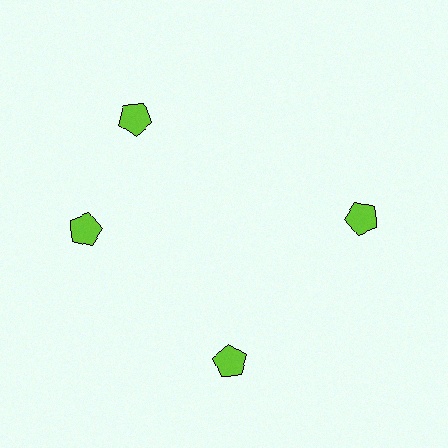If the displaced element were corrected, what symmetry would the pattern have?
It would have 4-fold rotational symmetry — the pattern would map onto itself every 90 degrees.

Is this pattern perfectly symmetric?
No. The 4 lime pentagons are arranged in a ring, but one element near the 12 o'clock position is rotated out of alignment along the ring, breaking the 4-fold rotational symmetry.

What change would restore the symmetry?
The symmetry would be restored by rotating it back into even spacing with its neighbors so that all 4 pentagons sit at equal angles and equal distance from the center.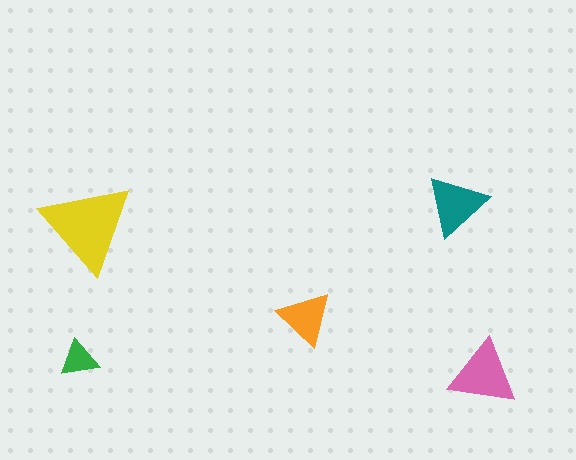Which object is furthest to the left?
The green triangle is leftmost.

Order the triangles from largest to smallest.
the yellow one, the pink one, the teal one, the orange one, the green one.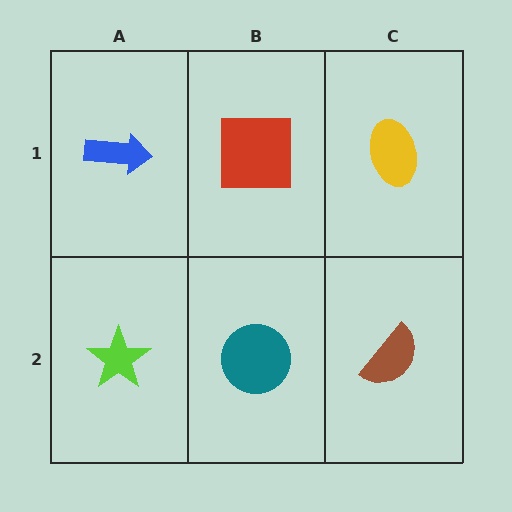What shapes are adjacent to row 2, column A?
A blue arrow (row 1, column A), a teal circle (row 2, column B).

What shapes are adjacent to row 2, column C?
A yellow ellipse (row 1, column C), a teal circle (row 2, column B).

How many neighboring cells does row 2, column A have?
2.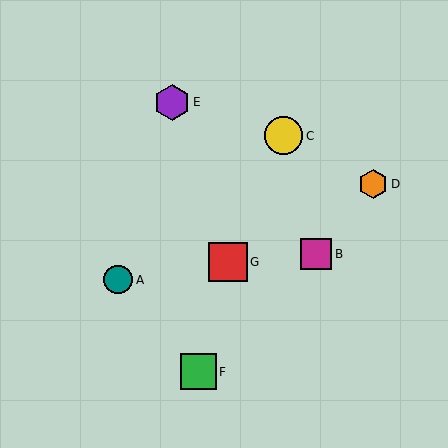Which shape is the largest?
The red square (labeled G) is the largest.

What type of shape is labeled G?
Shape G is a red square.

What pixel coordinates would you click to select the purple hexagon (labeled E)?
Click at (172, 102) to select the purple hexagon E.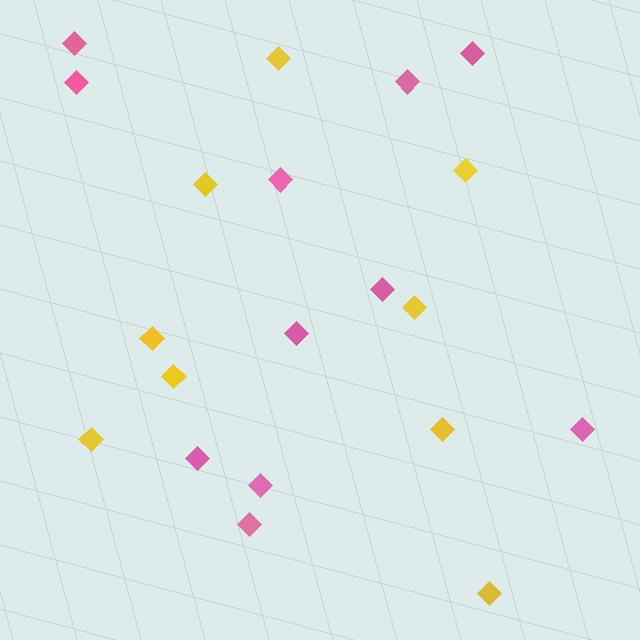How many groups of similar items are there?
There are 2 groups: one group of pink diamonds (11) and one group of yellow diamonds (9).